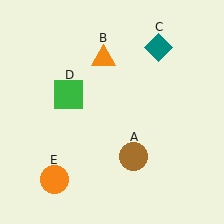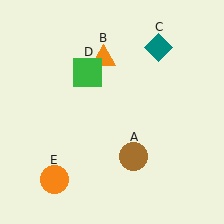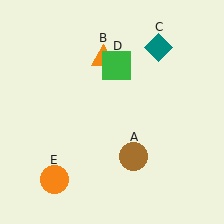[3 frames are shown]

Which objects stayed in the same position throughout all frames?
Brown circle (object A) and orange triangle (object B) and teal diamond (object C) and orange circle (object E) remained stationary.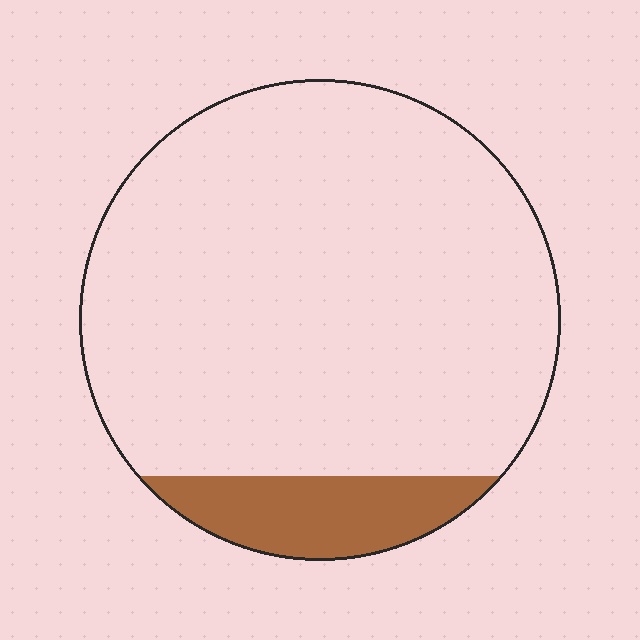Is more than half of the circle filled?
No.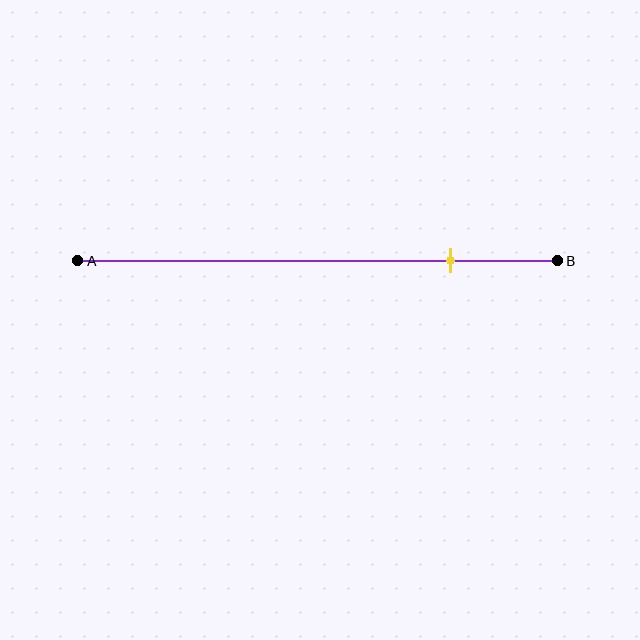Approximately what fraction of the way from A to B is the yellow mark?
The yellow mark is approximately 80% of the way from A to B.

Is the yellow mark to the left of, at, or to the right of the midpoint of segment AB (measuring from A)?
The yellow mark is to the right of the midpoint of segment AB.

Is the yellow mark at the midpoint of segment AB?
No, the mark is at about 80% from A, not at the 50% midpoint.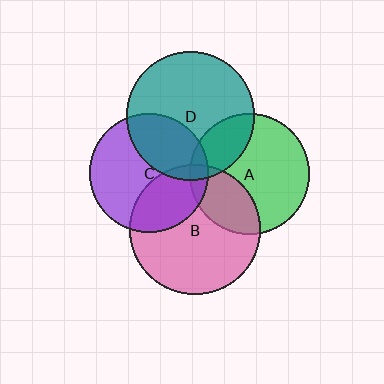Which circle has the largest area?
Circle B (pink).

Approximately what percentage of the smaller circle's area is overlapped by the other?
Approximately 5%.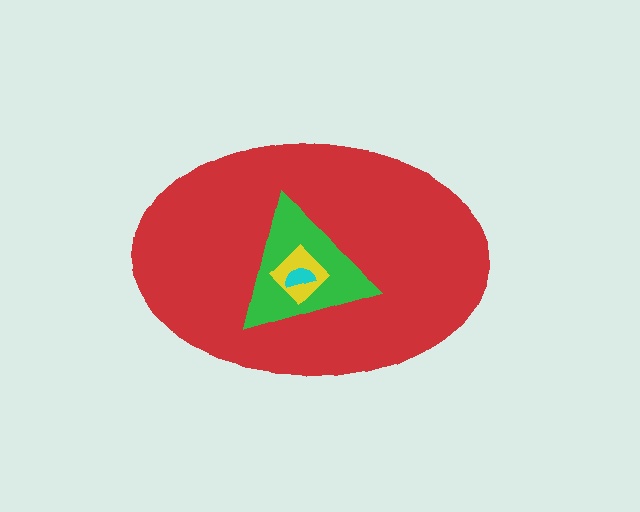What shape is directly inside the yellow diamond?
The cyan semicircle.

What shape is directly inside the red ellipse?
The green triangle.